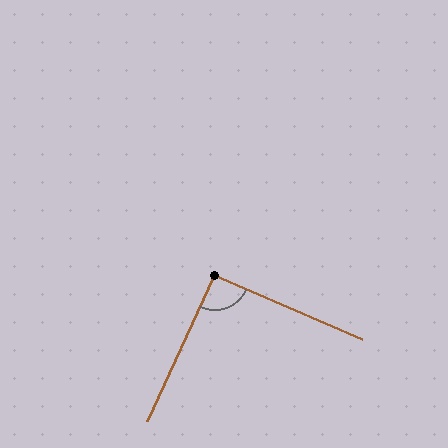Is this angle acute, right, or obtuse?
It is approximately a right angle.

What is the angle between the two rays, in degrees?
Approximately 92 degrees.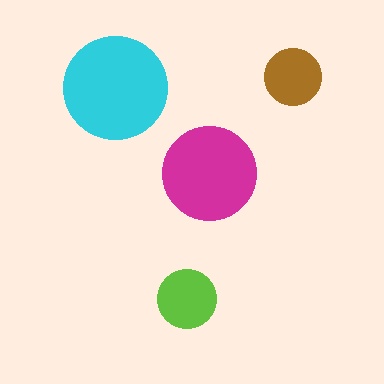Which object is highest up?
The brown circle is topmost.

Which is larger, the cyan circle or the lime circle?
The cyan one.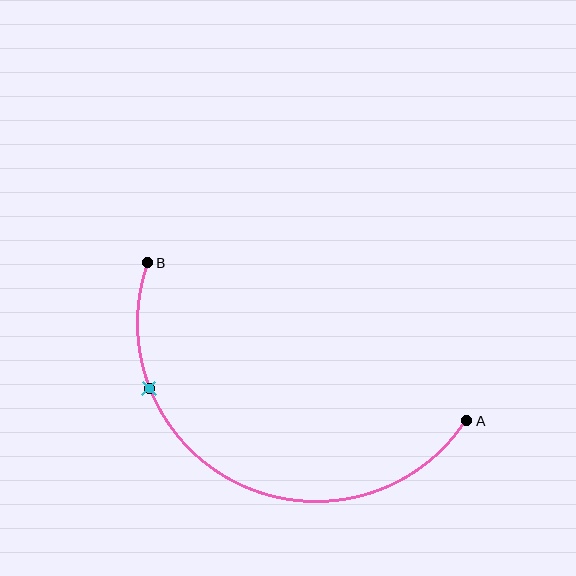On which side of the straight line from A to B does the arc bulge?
The arc bulges below the straight line connecting A and B.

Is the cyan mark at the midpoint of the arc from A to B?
No. The cyan mark lies on the arc but is closer to endpoint B. The arc midpoint would be at the point on the curve equidistant along the arc from both A and B.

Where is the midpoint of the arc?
The arc midpoint is the point on the curve farthest from the straight line joining A and B. It sits below that line.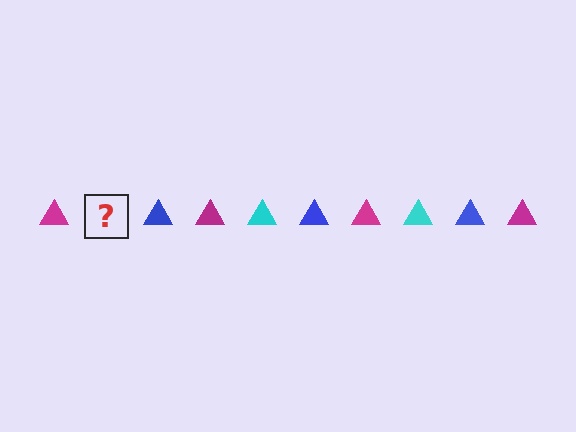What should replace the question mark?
The question mark should be replaced with a cyan triangle.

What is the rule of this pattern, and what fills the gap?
The rule is that the pattern cycles through magenta, cyan, blue triangles. The gap should be filled with a cyan triangle.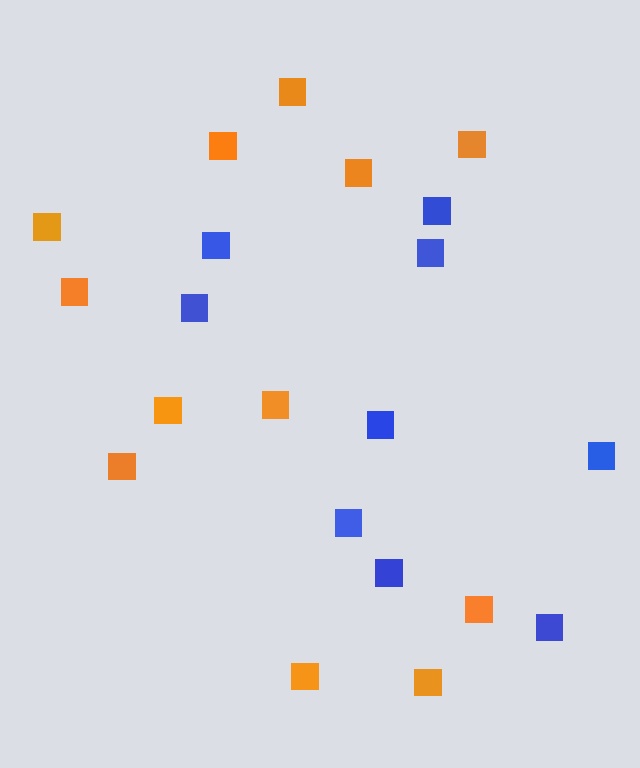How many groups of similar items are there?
There are 2 groups: one group of blue squares (9) and one group of orange squares (12).